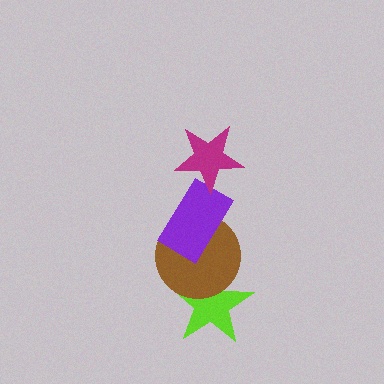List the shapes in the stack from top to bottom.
From top to bottom: the magenta star, the purple rectangle, the brown circle, the lime star.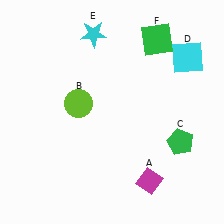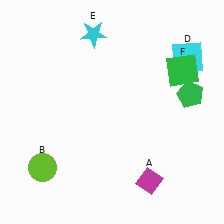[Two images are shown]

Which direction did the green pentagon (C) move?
The green pentagon (C) moved up.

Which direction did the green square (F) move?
The green square (F) moved down.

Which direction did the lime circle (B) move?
The lime circle (B) moved down.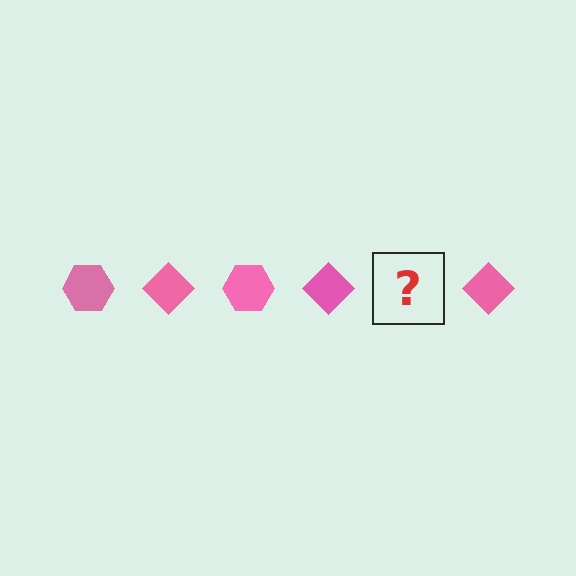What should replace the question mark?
The question mark should be replaced with a pink hexagon.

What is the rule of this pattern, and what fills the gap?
The rule is that the pattern cycles through hexagon, diamond shapes in pink. The gap should be filled with a pink hexagon.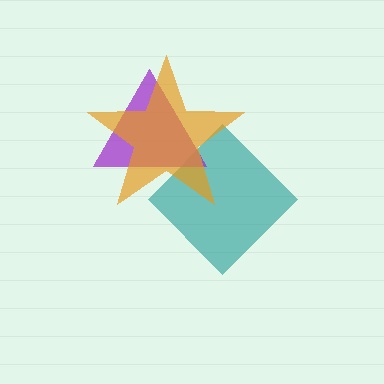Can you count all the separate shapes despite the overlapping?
Yes, there are 3 separate shapes.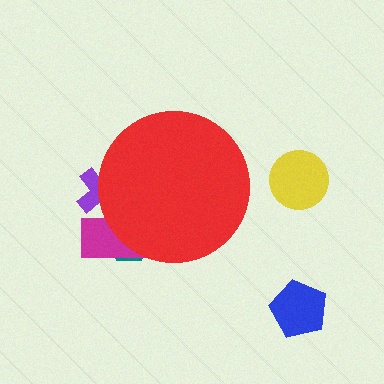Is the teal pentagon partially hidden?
Yes, the teal pentagon is partially hidden behind the red circle.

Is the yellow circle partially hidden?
No, the yellow circle is fully visible.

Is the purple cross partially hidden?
Yes, the purple cross is partially hidden behind the red circle.